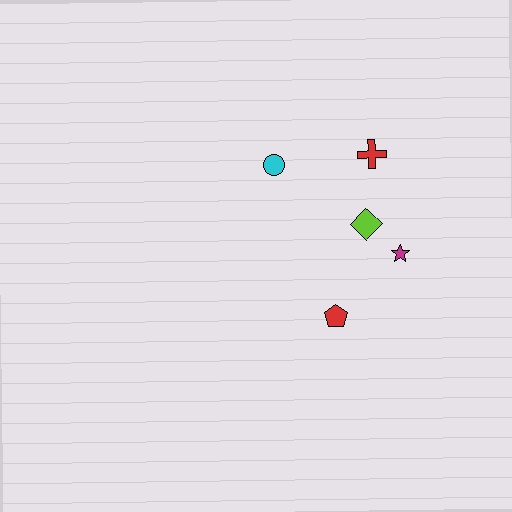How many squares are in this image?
There are no squares.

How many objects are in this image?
There are 5 objects.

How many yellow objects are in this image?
There are no yellow objects.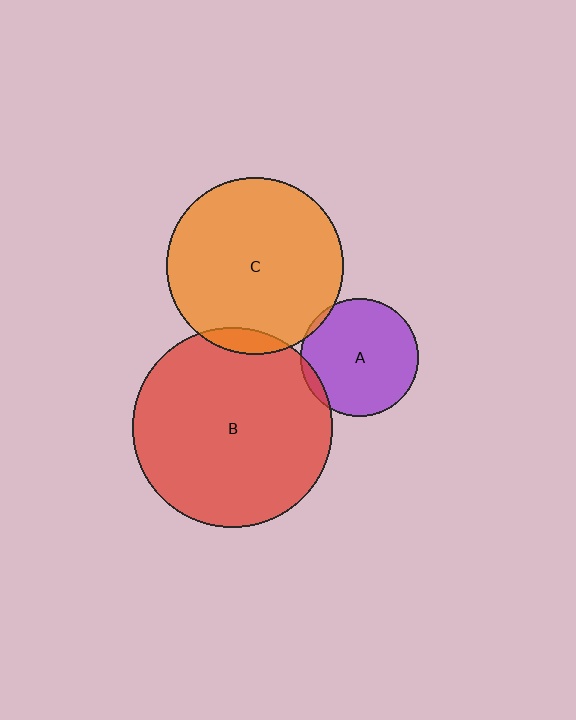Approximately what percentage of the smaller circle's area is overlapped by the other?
Approximately 5%.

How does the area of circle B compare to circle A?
Approximately 2.9 times.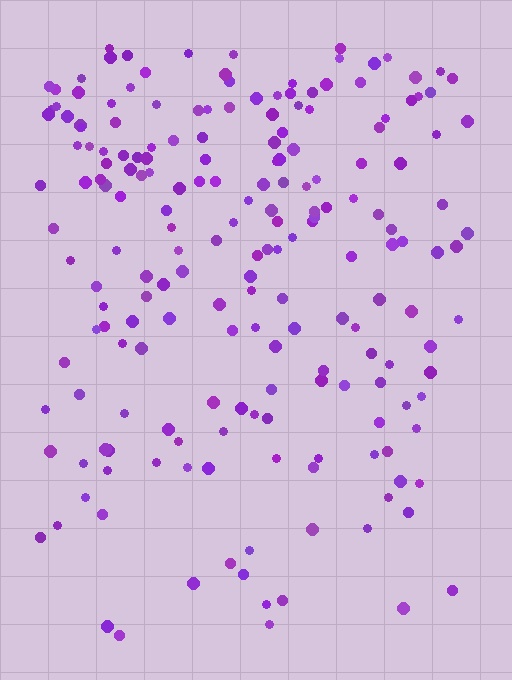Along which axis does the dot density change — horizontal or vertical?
Vertical.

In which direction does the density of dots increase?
From bottom to top, with the top side densest.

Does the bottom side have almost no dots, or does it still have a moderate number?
Still a moderate number, just noticeably fewer than the top.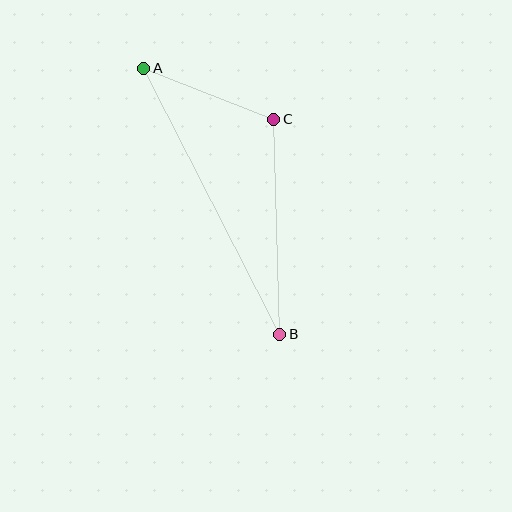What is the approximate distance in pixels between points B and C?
The distance between B and C is approximately 215 pixels.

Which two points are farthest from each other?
Points A and B are farthest from each other.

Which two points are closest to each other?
Points A and C are closest to each other.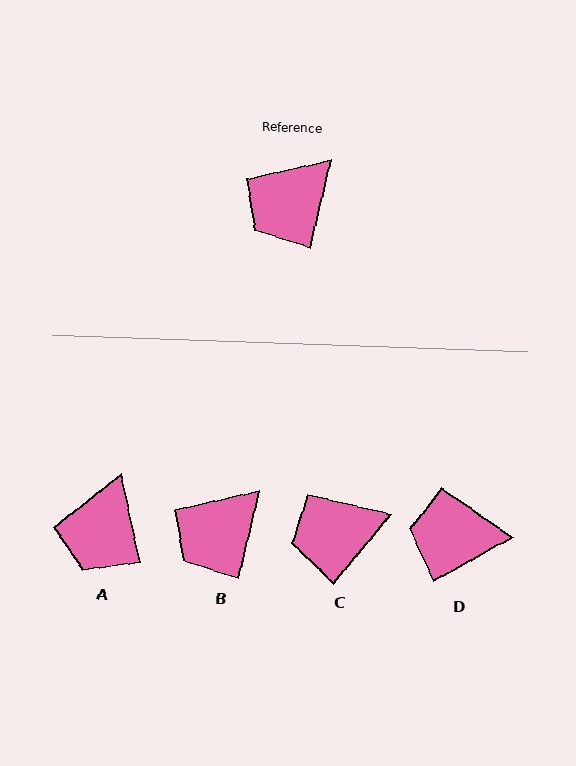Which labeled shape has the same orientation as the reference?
B.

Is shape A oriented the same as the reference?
No, it is off by about 26 degrees.